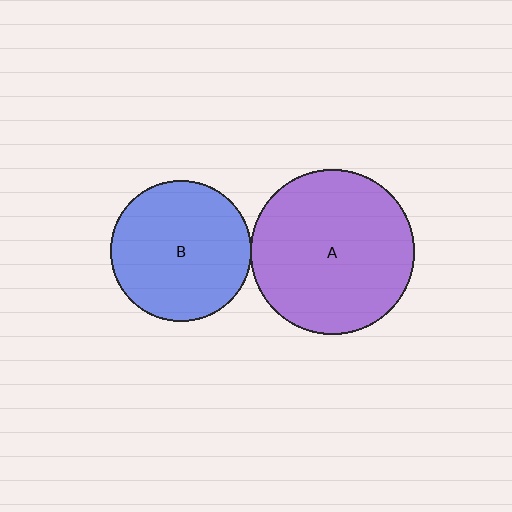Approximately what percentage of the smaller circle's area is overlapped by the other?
Approximately 5%.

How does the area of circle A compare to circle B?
Approximately 1.4 times.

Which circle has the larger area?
Circle A (purple).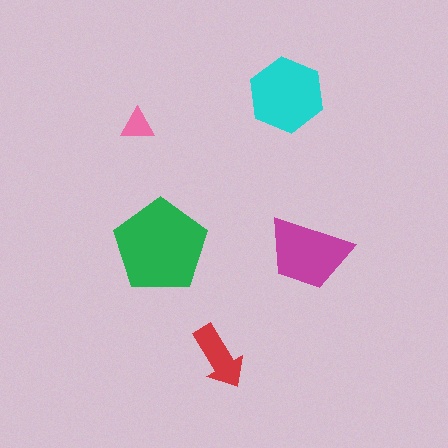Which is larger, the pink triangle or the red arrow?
The red arrow.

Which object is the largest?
The green pentagon.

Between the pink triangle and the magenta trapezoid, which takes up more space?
The magenta trapezoid.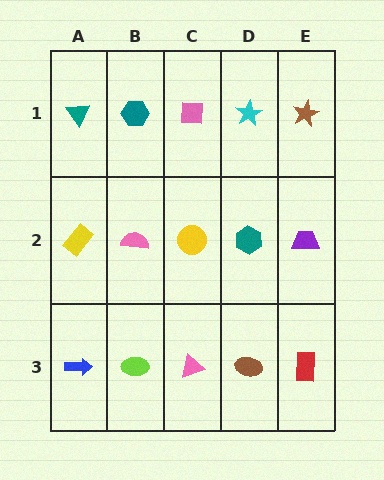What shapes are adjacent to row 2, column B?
A teal hexagon (row 1, column B), a lime ellipse (row 3, column B), a yellow rectangle (row 2, column A), a yellow circle (row 2, column C).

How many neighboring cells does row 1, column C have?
3.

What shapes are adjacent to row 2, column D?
A cyan star (row 1, column D), a brown ellipse (row 3, column D), a yellow circle (row 2, column C), a purple trapezoid (row 2, column E).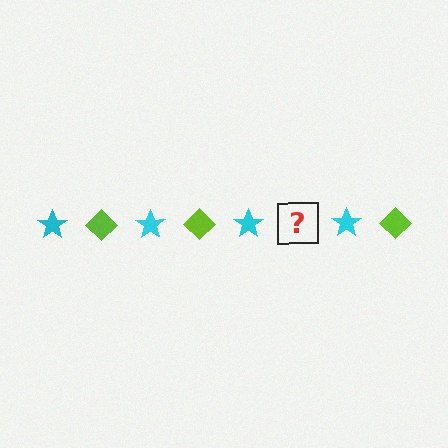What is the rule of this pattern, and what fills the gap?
The rule is that the pattern alternates between cyan star and lime diamond. The gap should be filled with a lime diamond.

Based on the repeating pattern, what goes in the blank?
The blank should be a lime diamond.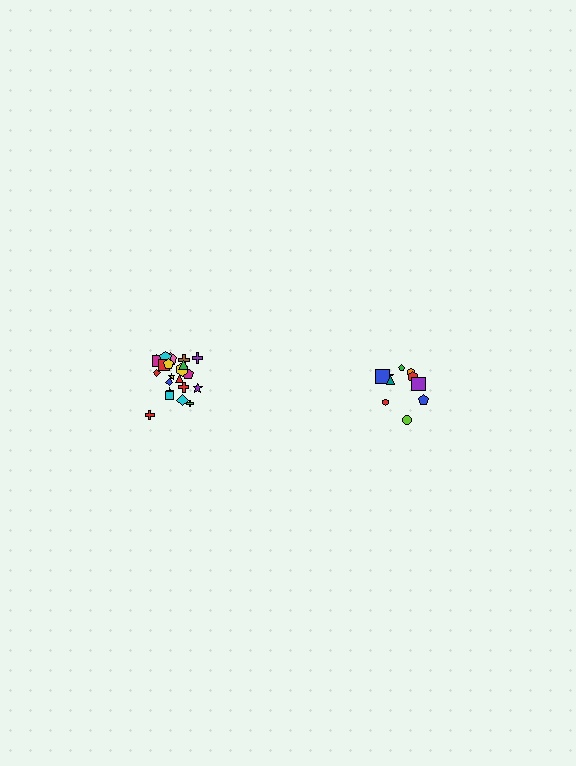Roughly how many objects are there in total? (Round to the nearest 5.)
Roughly 30 objects in total.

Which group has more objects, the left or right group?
The left group.